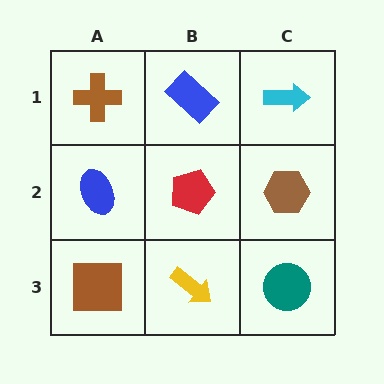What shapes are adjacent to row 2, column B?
A blue rectangle (row 1, column B), a yellow arrow (row 3, column B), a blue ellipse (row 2, column A), a brown hexagon (row 2, column C).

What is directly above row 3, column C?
A brown hexagon.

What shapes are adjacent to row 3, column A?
A blue ellipse (row 2, column A), a yellow arrow (row 3, column B).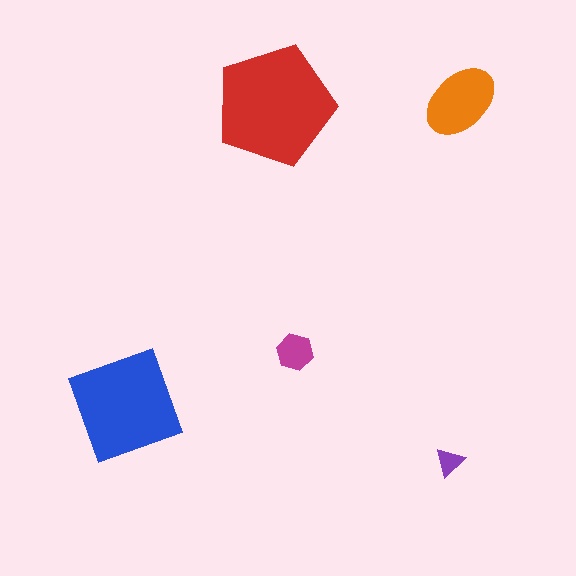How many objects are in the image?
There are 5 objects in the image.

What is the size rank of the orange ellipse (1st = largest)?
3rd.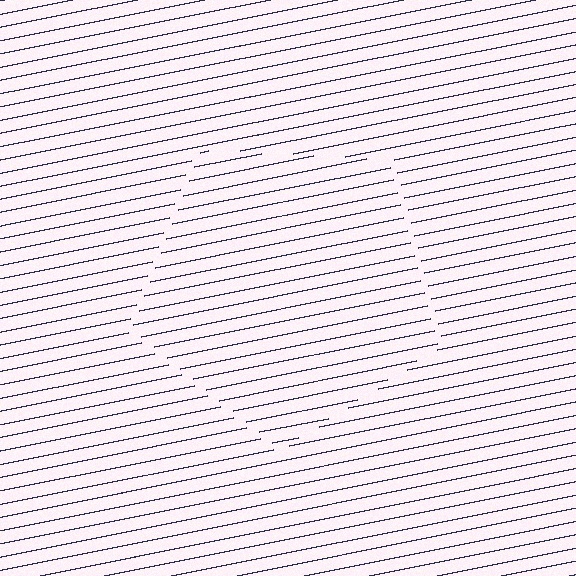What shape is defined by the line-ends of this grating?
An illusory pentagon. The interior of the shape contains the same grating, shifted by half a period — the contour is defined by the phase discontinuity where line-ends from the inner and outer gratings abut.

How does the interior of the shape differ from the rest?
The interior of the shape contains the same grating, shifted by half a period — the contour is defined by the phase discontinuity where line-ends from the inner and outer gratings abut.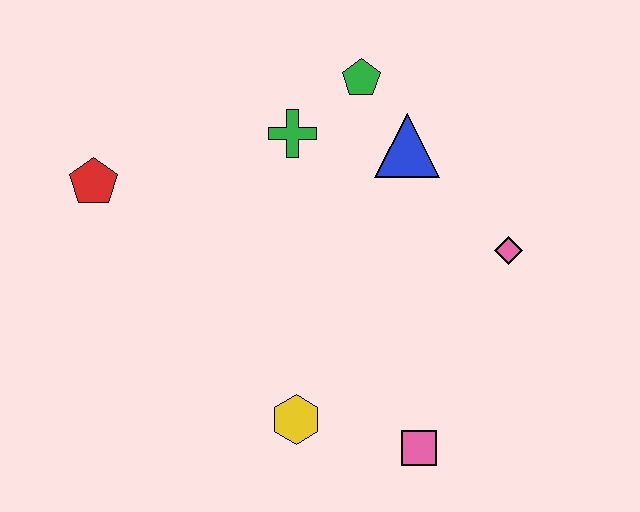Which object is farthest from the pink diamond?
The red pentagon is farthest from the pink diamond.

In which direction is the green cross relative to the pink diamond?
The green cross is to the left of the pink diamond.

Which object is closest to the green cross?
The green pentagon is closest to the green cross.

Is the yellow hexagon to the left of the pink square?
Yes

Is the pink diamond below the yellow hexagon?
No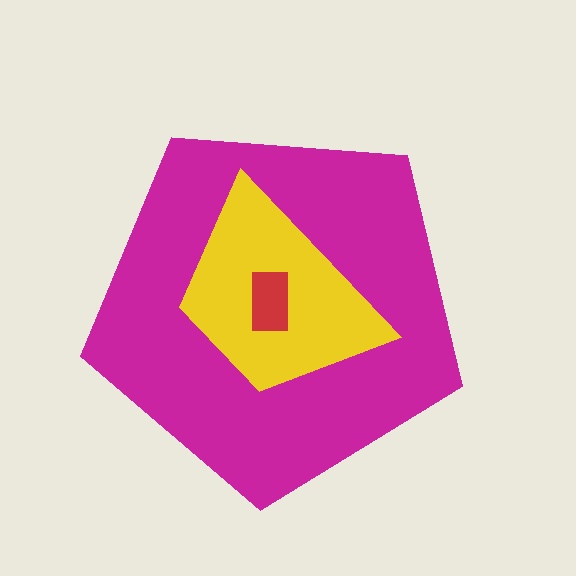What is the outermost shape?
The magenta pentagon.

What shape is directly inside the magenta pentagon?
The yellow trapezoid.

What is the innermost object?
The red rectangle.